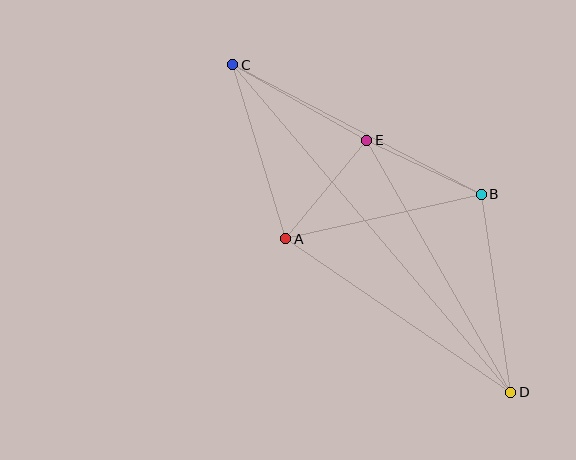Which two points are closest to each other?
Points B and E are closest to each other.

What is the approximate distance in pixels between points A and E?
The distance between A and E is approximately 127 pixels.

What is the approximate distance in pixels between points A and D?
The distance between A and D is approximately 273 pixels.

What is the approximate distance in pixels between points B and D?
The distance between B and D is approximately 200 pixels.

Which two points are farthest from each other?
Points C and D are farthest from each other.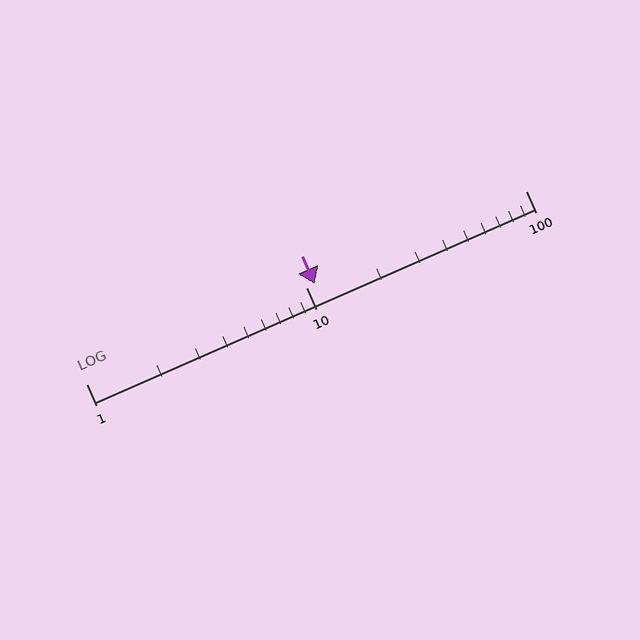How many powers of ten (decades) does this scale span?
The scale spans 2 decades, from 1 to 100.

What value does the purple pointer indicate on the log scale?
The pointer indicates approximately 11.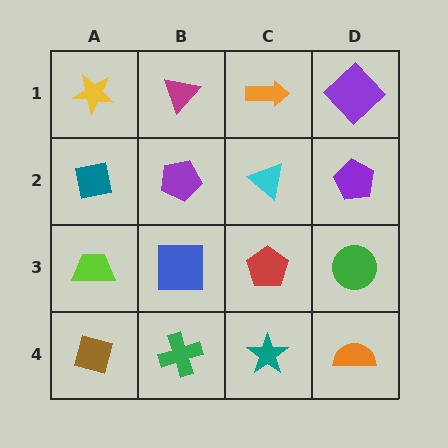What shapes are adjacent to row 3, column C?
A cyan triangle (row 2, column C), a teal star (row 4, column C), a blue square (row 3, column B), a green circle (row 3, column D).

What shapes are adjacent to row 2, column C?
An orange arrow (row 1, column C), a red pentagon (row 3, column C), a purple pentagon (row 2, column B), a purple pentagon (row 2, column D).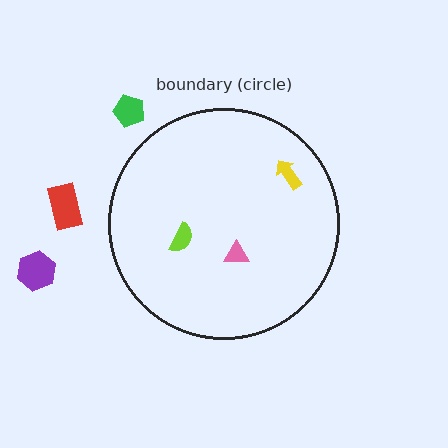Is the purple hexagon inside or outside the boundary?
Outside.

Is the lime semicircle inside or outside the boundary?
Inside.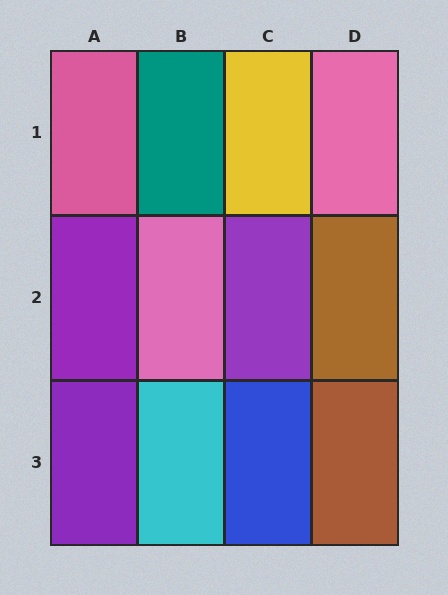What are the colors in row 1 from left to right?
Pink, teal, yellow, pink.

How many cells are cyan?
1 cell is cyan.